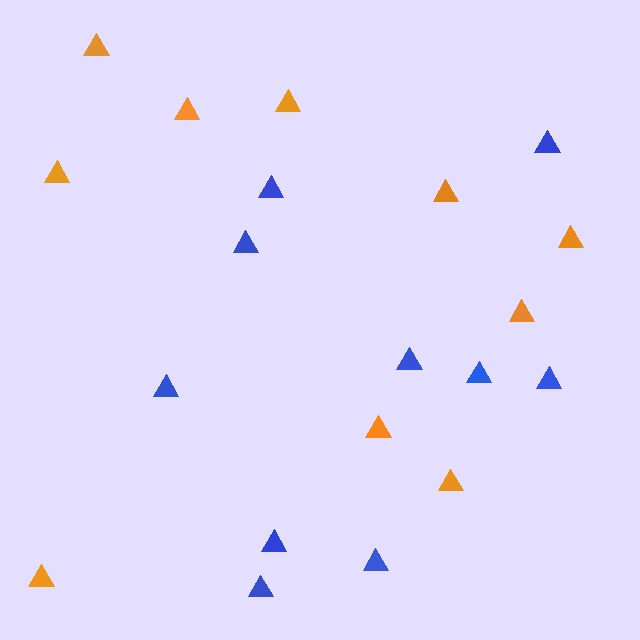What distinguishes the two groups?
There are 2 groups: one group of orange triangles (10) and one group of blue triangles (10).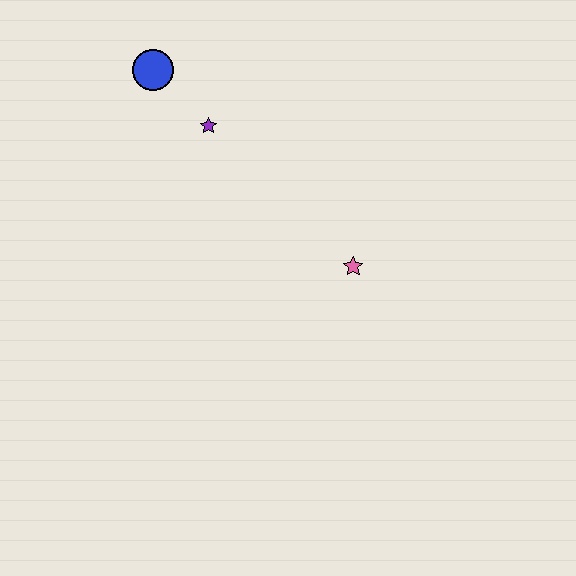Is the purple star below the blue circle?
Yes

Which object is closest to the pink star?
The purple star is closest to the pink star.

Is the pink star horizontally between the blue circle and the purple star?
No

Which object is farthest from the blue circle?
The pink star is farthest from the blue circle.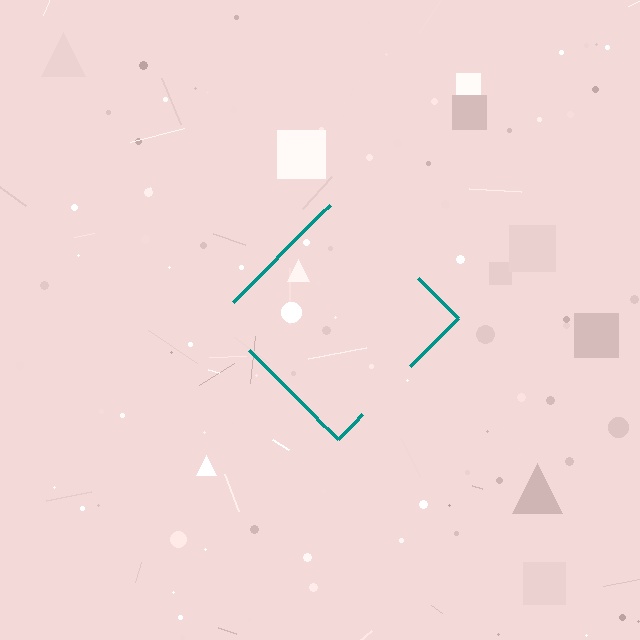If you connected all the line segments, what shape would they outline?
They would outline a diamond.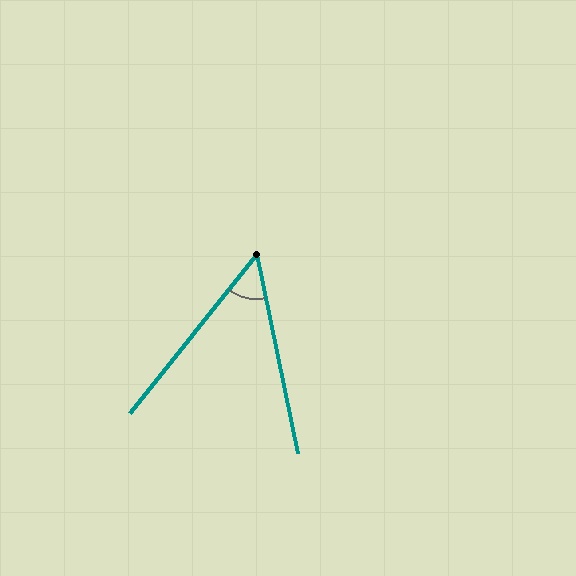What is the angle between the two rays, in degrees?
Approximately 50 degrees.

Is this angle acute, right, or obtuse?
It is acute.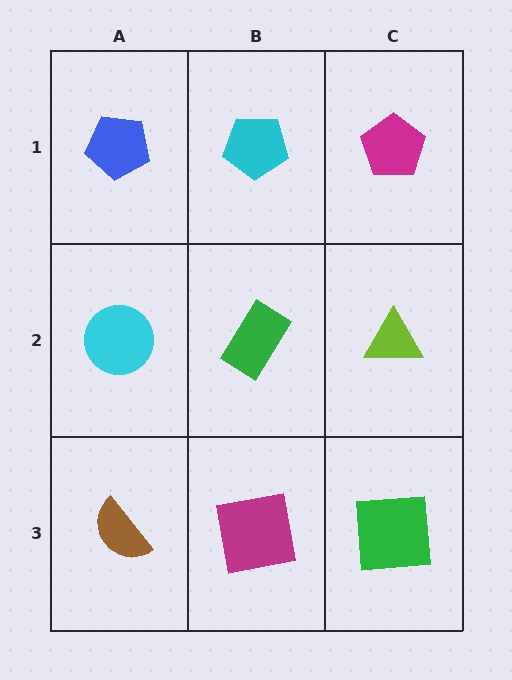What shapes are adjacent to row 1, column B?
A green rectangle (row 2, column B), a blue pentagon (row 1, column A), a magenta pentagon (row 1, column C).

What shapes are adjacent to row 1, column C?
A lime triangle (row 2, column C), a cyan pentagon (row 1, column B).